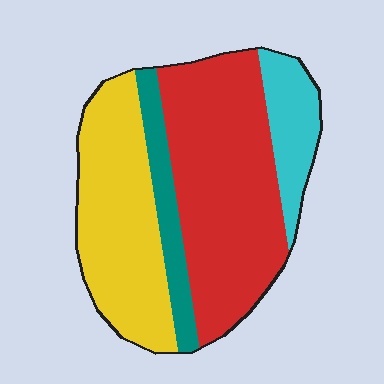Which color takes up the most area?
Red, at roughly 45%.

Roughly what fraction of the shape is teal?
Teal takes up less than a sixth of the shape.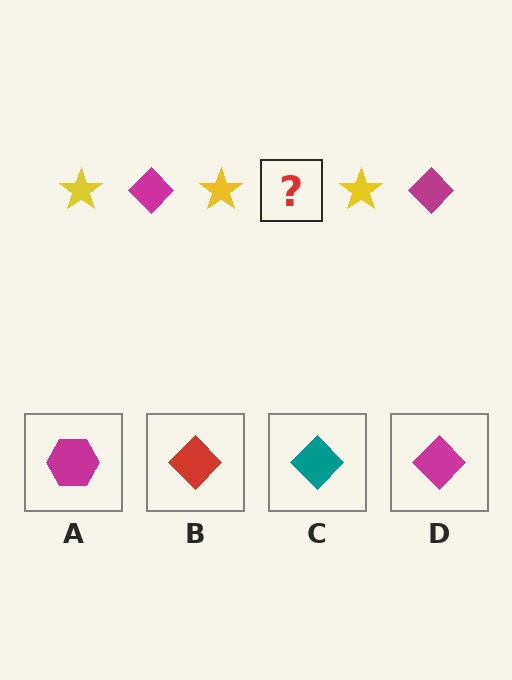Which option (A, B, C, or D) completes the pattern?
D.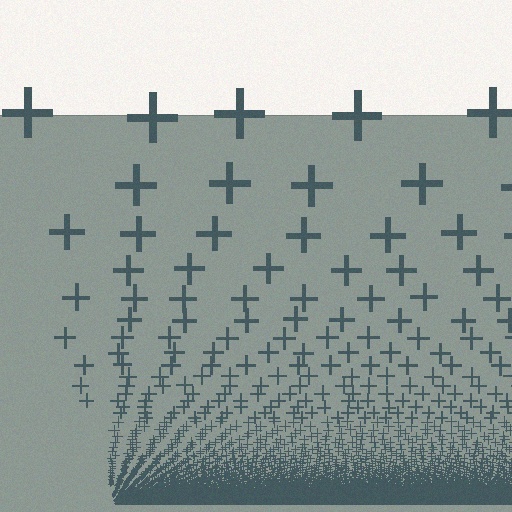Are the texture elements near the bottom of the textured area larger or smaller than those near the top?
Smaller. The gradient is inverted — elements near the bottom are smaller and denser.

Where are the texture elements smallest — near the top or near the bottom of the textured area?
Near the bottom.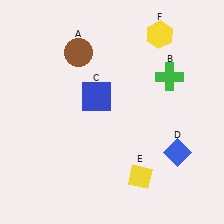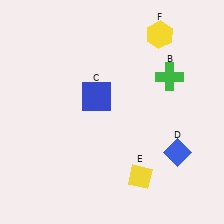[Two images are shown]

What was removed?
The brown circle (A) was removed in Image 2.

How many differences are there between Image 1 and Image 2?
There is 1 difference between the two images.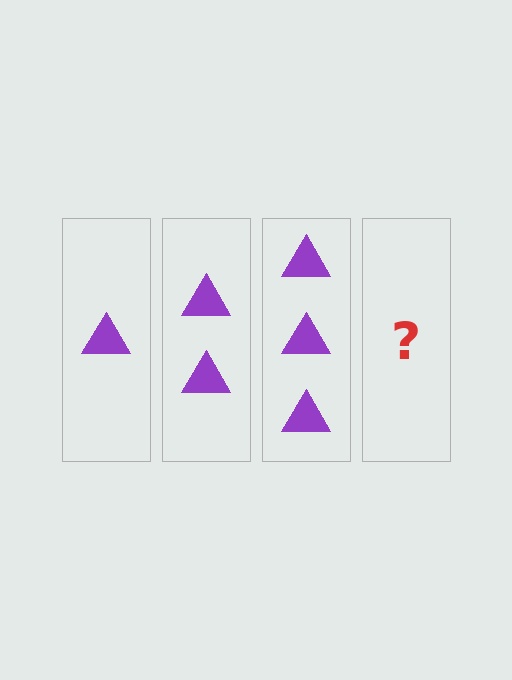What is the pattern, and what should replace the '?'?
The pattern is that each step adds one more triangle. The '?' should be 4 triangles.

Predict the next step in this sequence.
The next step is 4 triangles.